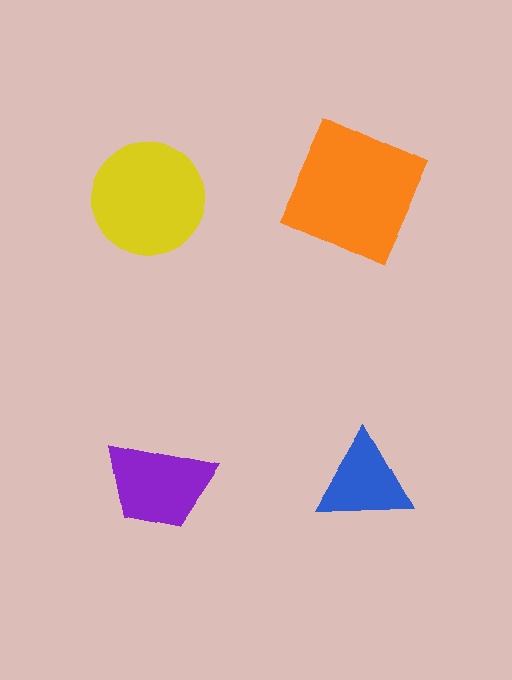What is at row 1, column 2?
An orange square.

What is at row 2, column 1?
A purple trapezoid.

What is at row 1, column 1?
A yellow circle.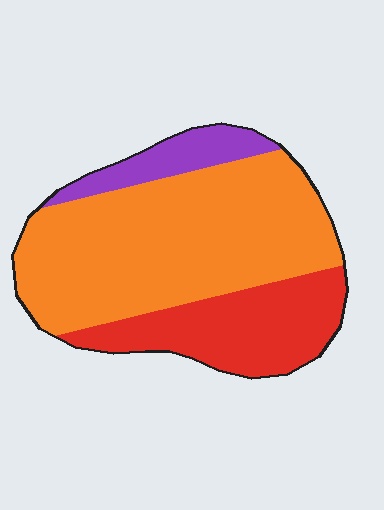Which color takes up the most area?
Orange, at roughly 60%.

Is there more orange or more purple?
Orange.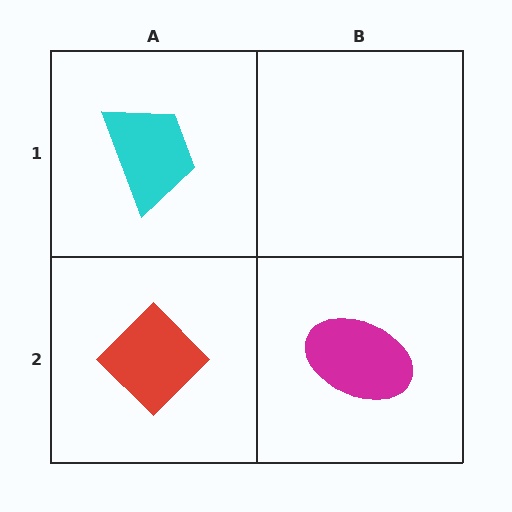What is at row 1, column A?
A cyan trapezoid.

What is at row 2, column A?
A red diamond.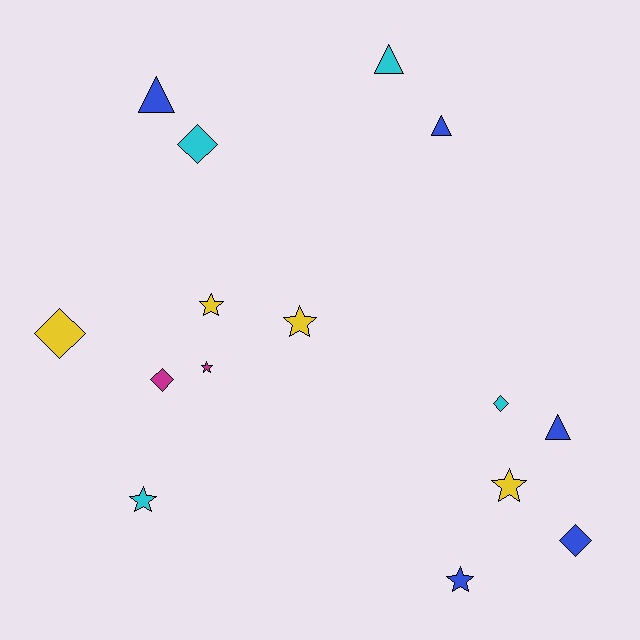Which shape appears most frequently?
Star, with 6 objects.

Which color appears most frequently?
Blue, with 5 objects.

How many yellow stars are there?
There are 3 yellow stars.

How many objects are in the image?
There are 15 objects.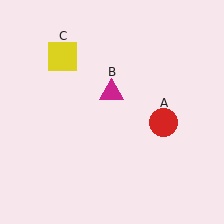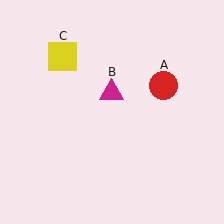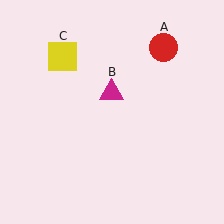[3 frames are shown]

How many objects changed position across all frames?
1 object changed position: red circle (object A).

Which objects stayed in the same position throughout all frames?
Magenta triangle (object B) and yellow square (object C) remained stationary.